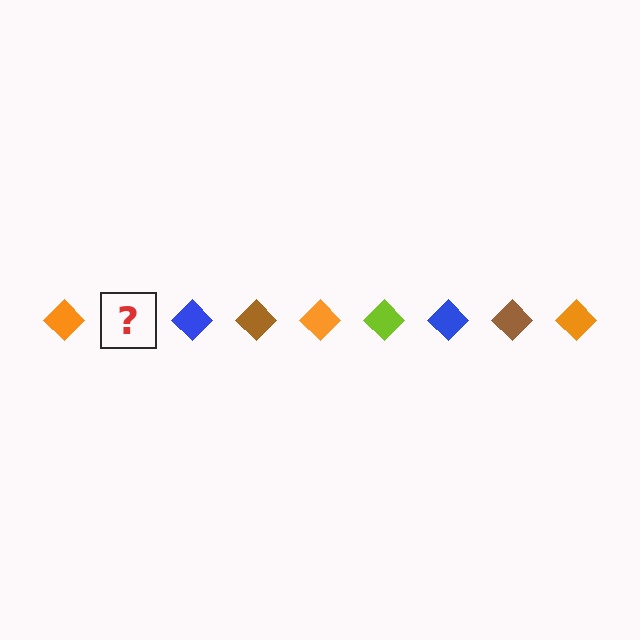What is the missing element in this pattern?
The missing element is a lime diamond.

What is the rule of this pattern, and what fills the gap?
The rule is that the pattern cycles through orange, lime, blue, brown diamonds. The gap should be filled with a lime diamond.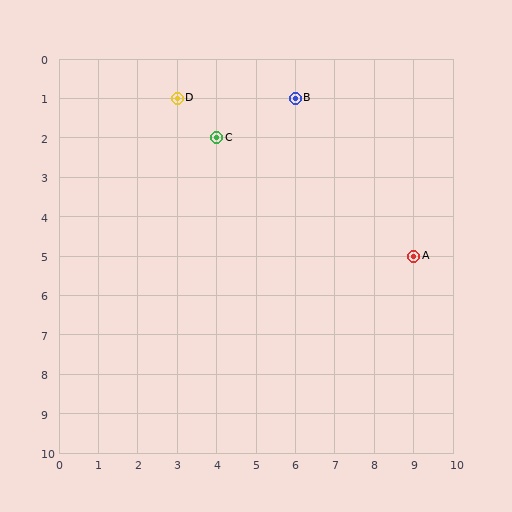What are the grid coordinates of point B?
Point B is at grid coordinates (6, 1).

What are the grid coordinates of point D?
Point D is at grid coordinates (3, 1).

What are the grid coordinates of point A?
Point A is at grid coordinates (9, 5).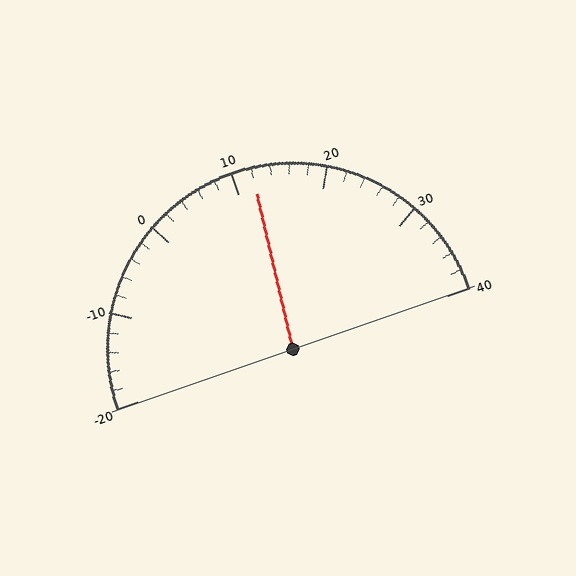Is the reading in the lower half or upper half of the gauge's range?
The reading is in the upper half of the range (-20 to 40).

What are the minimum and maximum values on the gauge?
The gauge ranges from -20 to 40.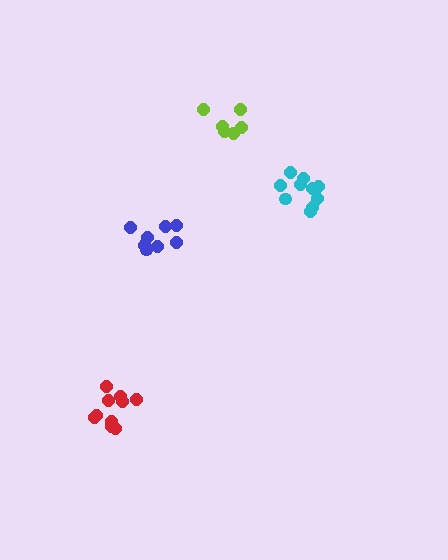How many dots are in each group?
Group 1: 9 dots, Group 2: 10 dots, Group 3: 6 dots, Group 4: 10 dots (35 total).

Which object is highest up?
The lime cluster is topmost.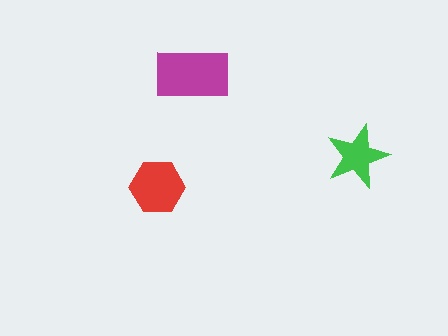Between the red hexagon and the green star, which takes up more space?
The red hexagon.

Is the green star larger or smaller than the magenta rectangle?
Smaller.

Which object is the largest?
The magenta rectangle.